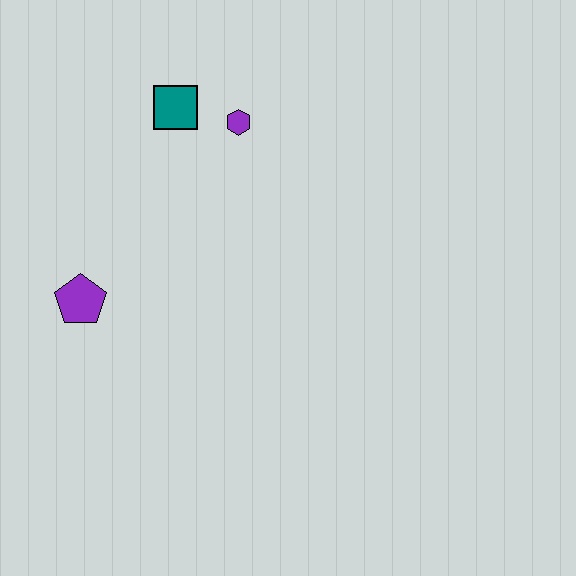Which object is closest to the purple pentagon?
The teal square is closest to the purple pentagon.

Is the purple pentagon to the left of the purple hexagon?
Yes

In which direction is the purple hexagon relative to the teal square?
The purple hexagon is to the right of the teal square.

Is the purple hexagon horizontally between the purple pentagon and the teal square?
No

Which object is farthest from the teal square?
The purple pentagon is farthest from the teal square.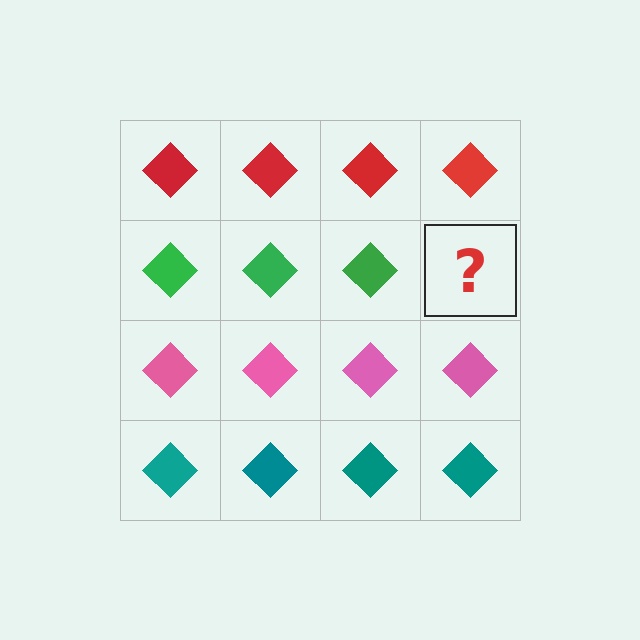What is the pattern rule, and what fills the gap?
The rule is that each row has a consistent color. The gap should be filled with a green diamond.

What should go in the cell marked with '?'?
The missing cell should contain a green diamond.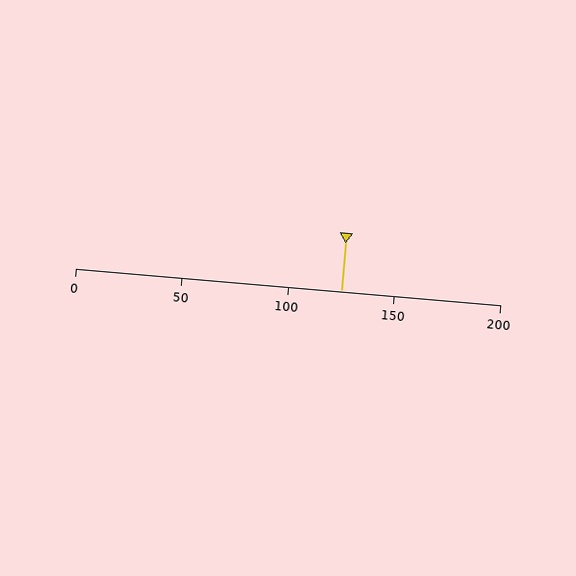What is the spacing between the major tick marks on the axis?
The major ticks are spaced 50 apart.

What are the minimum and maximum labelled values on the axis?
The axis runs from 0 to 200.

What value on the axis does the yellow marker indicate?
The marker indicates approximately 125.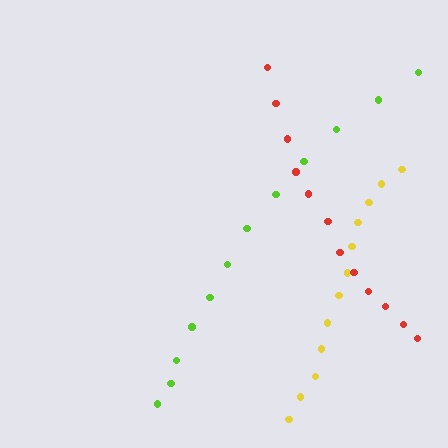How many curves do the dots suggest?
There are 3 distinct paths.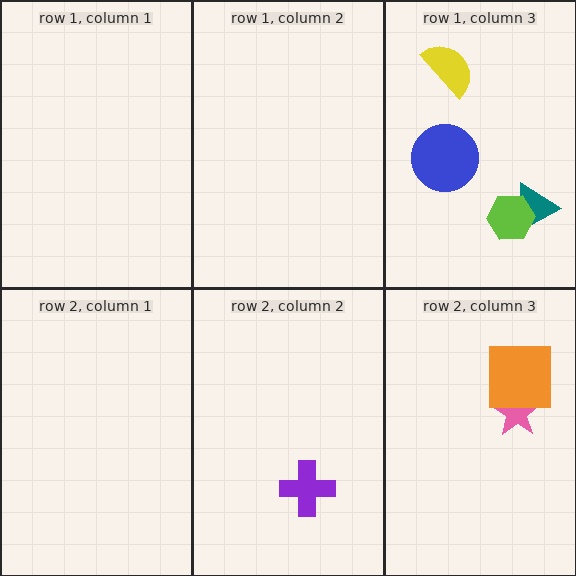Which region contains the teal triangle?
The row 1, column 3 region.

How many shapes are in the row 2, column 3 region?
2.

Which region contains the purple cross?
The row 2, column 2 region.